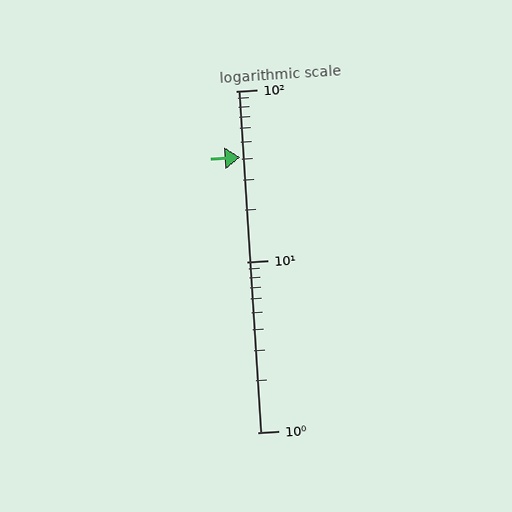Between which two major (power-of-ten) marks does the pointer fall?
The pointer is between 10 and 100.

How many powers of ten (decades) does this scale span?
The scale spans 2 decades, from 1 to 100.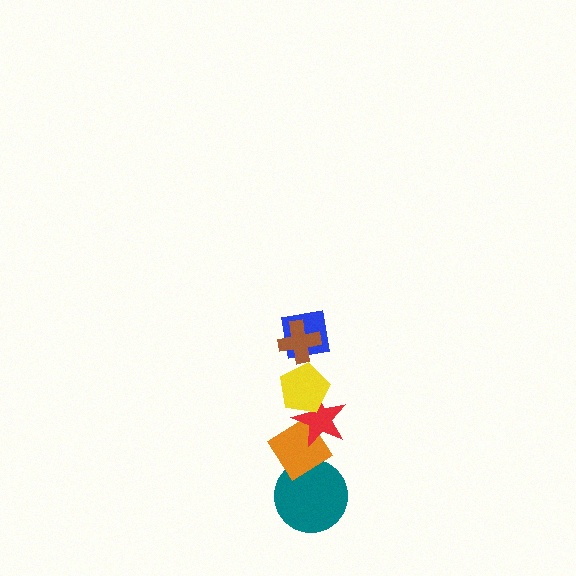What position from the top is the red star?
The red star is 4th from the top.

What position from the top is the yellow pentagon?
The yellow pentagon is 3rd from the top.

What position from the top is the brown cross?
The brown cross is 1st from the top.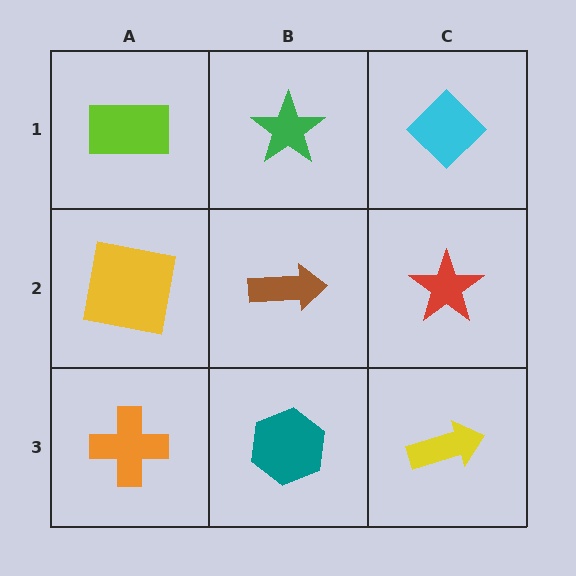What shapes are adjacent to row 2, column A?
A lime rectangle (row 1, column A), an orange cross (row 3, column A), a brown arrow (row 2, column B).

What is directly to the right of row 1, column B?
A cyan diamond.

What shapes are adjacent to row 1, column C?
A red star (row 2, column C), a green star (row 1, column B).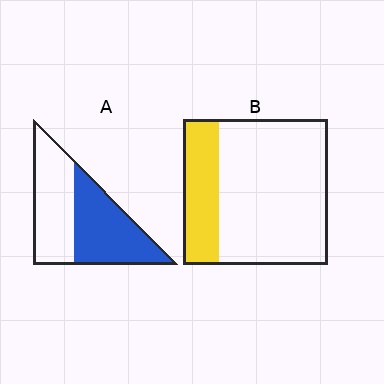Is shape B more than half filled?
No.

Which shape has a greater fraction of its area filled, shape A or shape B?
Shape A.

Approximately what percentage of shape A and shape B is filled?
A is approximately 50% and B is approximately 25%.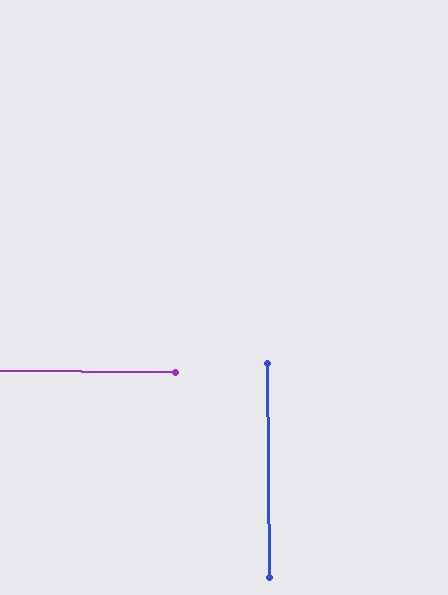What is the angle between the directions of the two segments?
Approximately 89 degrees.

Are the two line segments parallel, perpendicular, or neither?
Perpendicular — they meet at approximately 89°.